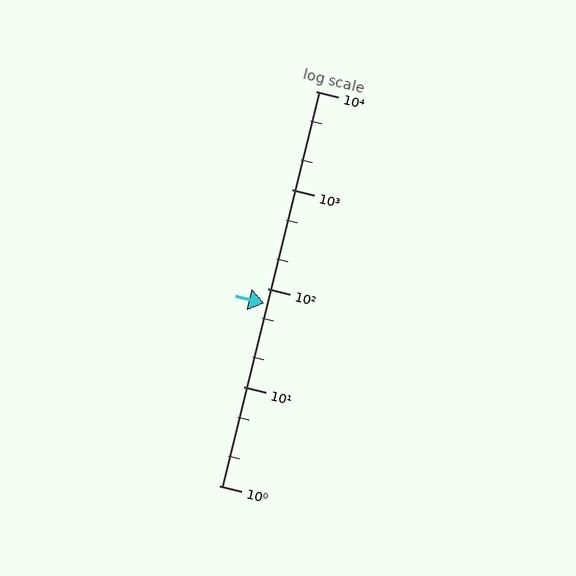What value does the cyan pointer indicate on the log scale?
The pointer indicates approximately 70.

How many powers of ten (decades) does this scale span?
The scale spans 4 decades, from 1 to 10000.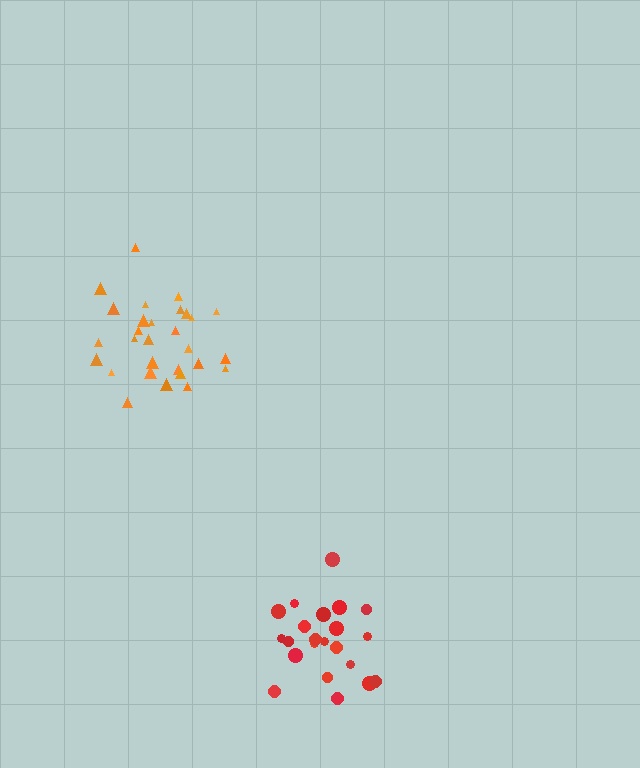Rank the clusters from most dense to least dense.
red, orange.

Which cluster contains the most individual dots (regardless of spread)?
Orange (29).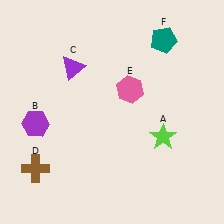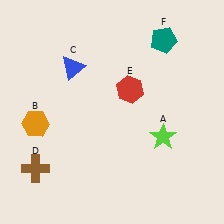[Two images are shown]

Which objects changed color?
B changed from purple to orange. C changed from purple to blue. E changed from pink to red.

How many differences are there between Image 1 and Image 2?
There are 3 differences between the two images.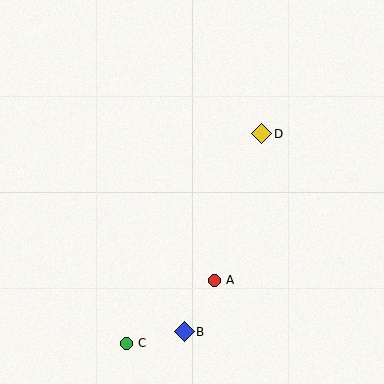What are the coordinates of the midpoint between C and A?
The midpoint between C and A is at (170, 312).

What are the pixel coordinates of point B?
Point B is at (184, 332).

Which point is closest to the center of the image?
Point D at (262, 134) is closest to the center.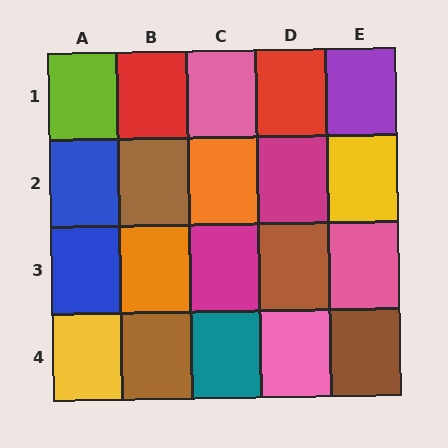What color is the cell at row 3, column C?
Magenta.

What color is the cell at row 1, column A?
Lime.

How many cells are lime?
1 cell is lime.